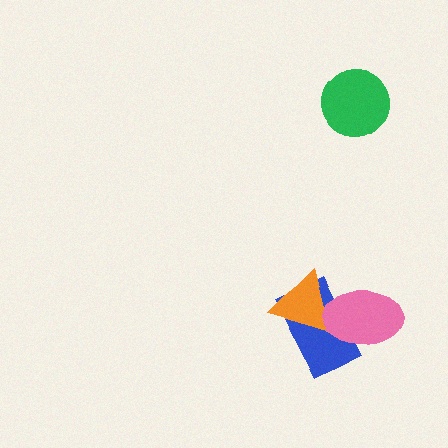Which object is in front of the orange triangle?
The pink ellipse is in front of the orange triangle.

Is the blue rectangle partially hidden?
Yes, it is partially covered by another shape.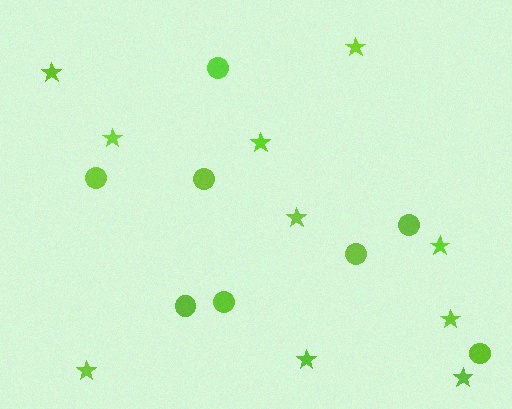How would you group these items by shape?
There are 2 groups: one group of circles (8) and one group of stars (10).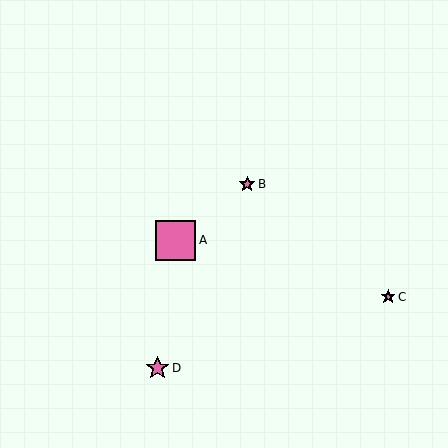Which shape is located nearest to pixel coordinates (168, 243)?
The pink square (labeled A) at (176, 240) is nearest to that location.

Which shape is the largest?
The pink square (labeled A) is the largest.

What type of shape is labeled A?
Shape A is a pink square.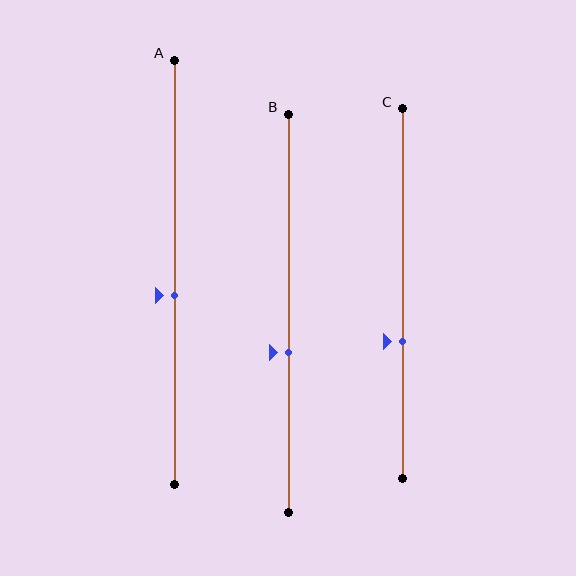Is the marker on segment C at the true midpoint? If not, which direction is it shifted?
No, the marker on segment C is shifted downward by about 13% of the segment length.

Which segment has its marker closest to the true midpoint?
Segment A has its marker closest to the true midpoint.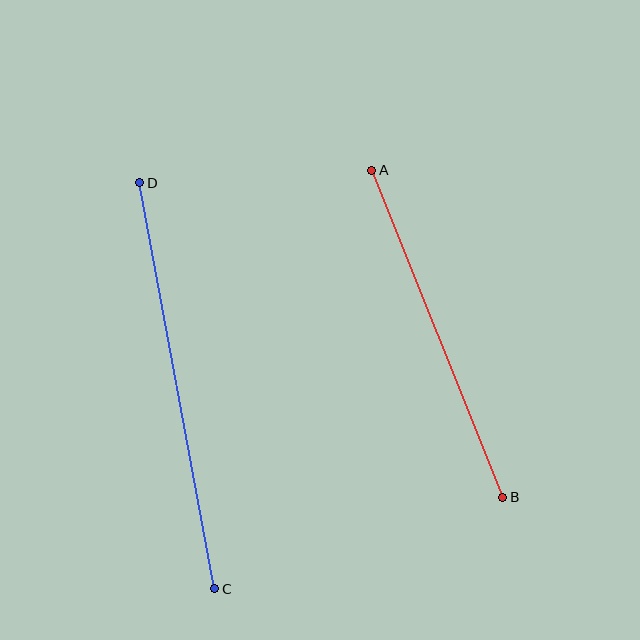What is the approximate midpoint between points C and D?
The midpoint is at approximately (177, 386) pixels.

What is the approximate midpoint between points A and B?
The midpoint is at approximately (437, 334) pixels.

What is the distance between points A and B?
The distance is approximately 352 pixels.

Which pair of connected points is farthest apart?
Points C and D are farthest apart.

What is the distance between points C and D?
The distance is approximately 413 pixels.